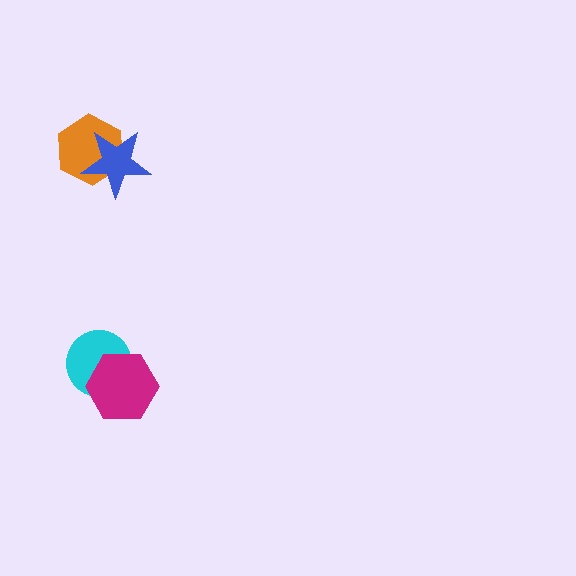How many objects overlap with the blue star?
1 object overlaps with the blue star.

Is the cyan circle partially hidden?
Yes, it is partially covered by another shape.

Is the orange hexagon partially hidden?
Yes, it is partially covered by another shape.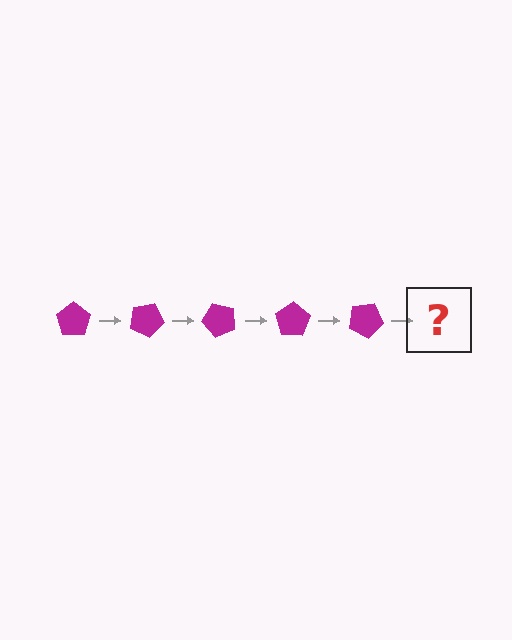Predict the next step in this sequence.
The next step is a magenta pentagon rotated 125 degrees.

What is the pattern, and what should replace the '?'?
The pattern is that the pentagon rotates 25 degrees each step. The '?' should be a magenta pentagon rotated 125 degrees.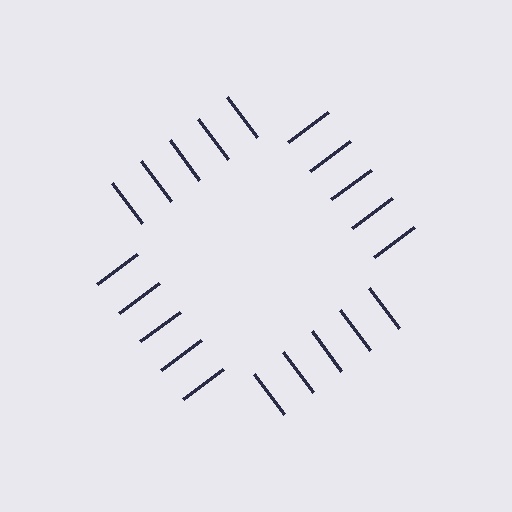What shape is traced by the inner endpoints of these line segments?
An illusory square — the line segments terminate on its edges but no continuous stroke is drawn.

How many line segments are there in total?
20 — 5 along each of the 4 edges.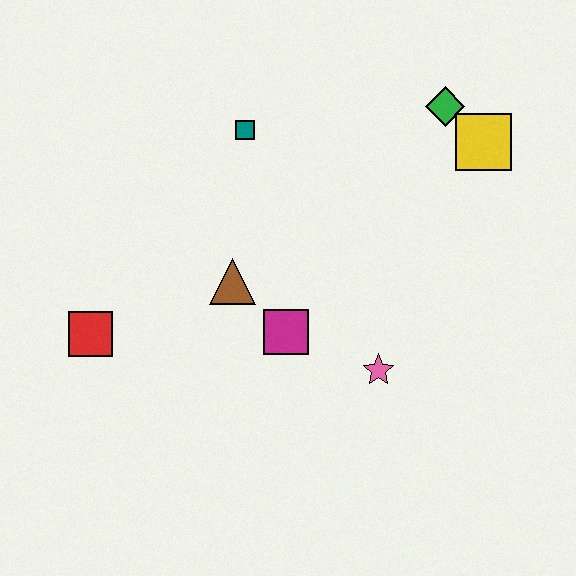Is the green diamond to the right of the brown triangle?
Yes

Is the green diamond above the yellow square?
Yes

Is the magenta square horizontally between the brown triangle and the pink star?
Yes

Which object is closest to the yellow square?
The green diamond is closest to the yellow square.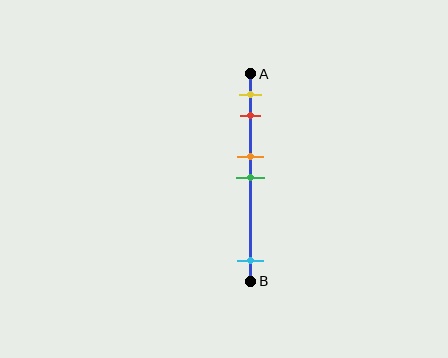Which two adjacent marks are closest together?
The orange and green marks are the closest adjacent pair.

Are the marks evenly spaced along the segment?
No, the marks are not evenly spaced.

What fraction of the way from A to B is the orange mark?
The orange mark is approximately 40% (0.4) of the way from A to B.